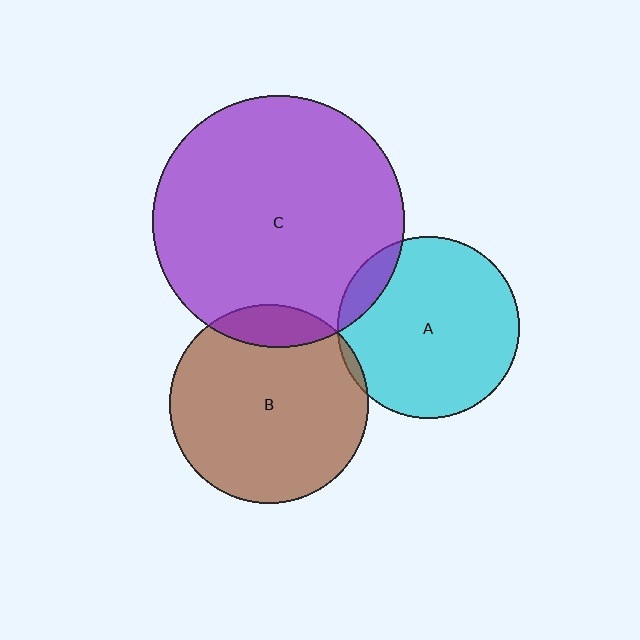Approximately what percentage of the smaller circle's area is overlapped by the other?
Approximately 10%.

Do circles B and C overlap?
Yes.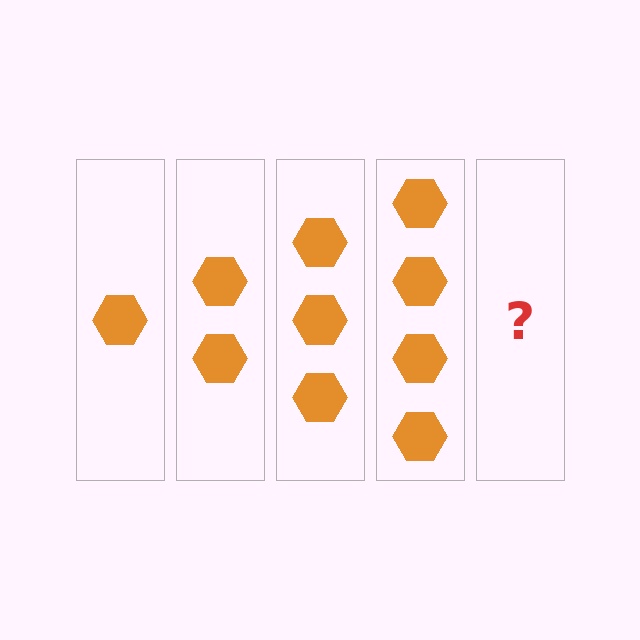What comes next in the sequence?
The next element should be 5 hexagons.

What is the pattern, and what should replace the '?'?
The pattern is that each step adds one more hexagon. The '?' should be 5 hexagons.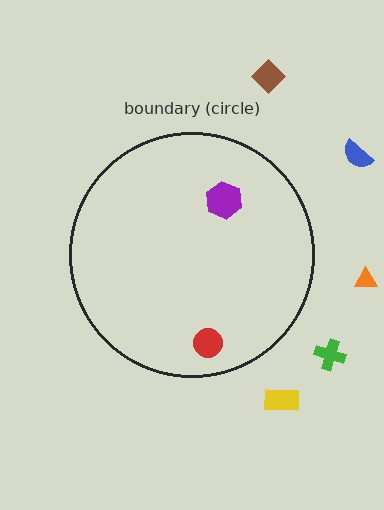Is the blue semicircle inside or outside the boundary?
Outside.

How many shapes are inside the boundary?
2 inside, 5 outside.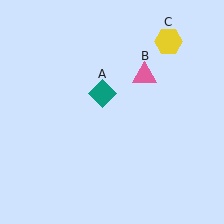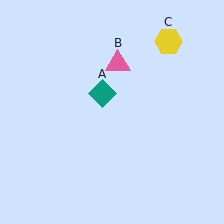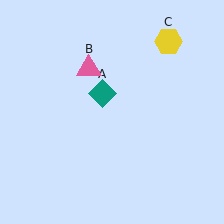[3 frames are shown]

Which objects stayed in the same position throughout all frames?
Teal diamond (object A) and yellow hexagon (object C) remained stationary.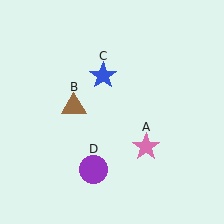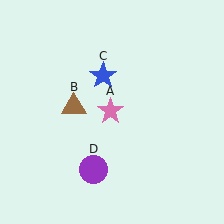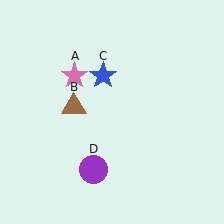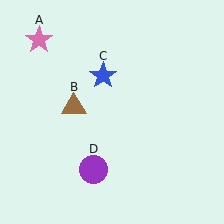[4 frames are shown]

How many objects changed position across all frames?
1 object changed position: pink star (object A).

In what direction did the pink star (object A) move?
The pink star (object A) moved up and to the left.